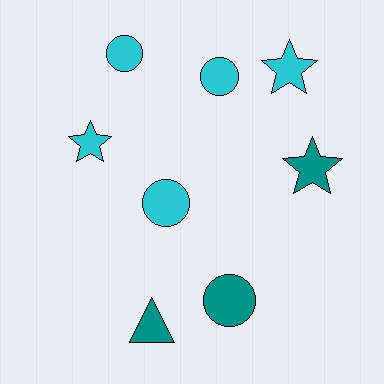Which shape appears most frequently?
Circle, with 4 objects.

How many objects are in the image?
There are 8 objects.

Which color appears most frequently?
Cyan, with 5 objects.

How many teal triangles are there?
There is 1 teal triangle.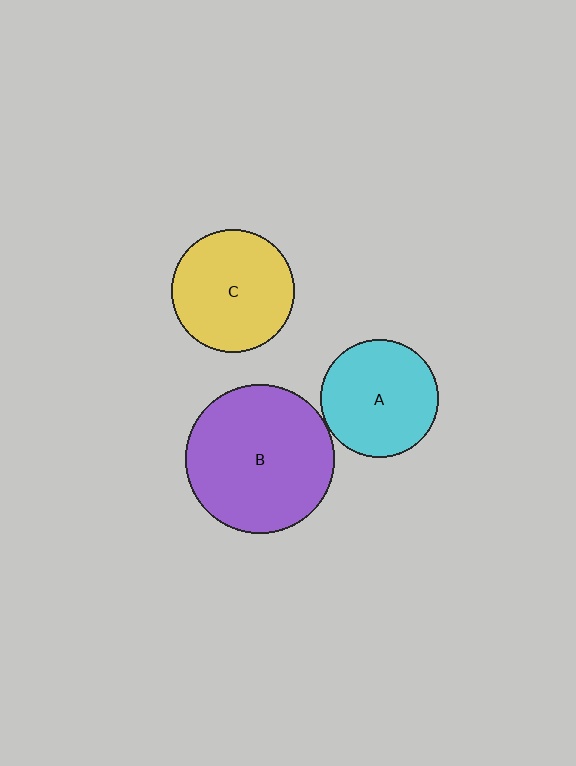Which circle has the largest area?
Circle B (purple).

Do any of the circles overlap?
No, none of the circles overlap.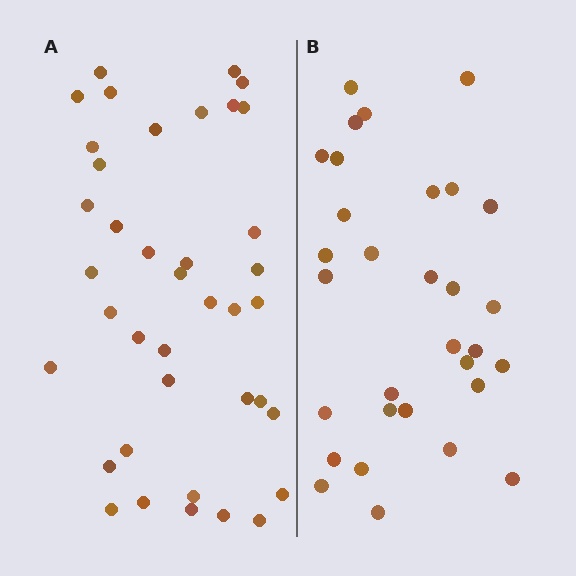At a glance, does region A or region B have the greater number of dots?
Region A (the left region) has more dots.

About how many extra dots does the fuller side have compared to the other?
Region A has roughly 8 or so more dots than region B.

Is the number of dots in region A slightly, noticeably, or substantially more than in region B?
Region A has noticeably more, but not dramatically so. The ratio is roughly 1.3 to 1.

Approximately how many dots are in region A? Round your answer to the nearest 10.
About 40 dots. (The exact count is 39, which rounds to 40.)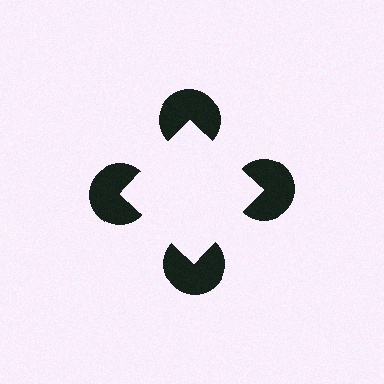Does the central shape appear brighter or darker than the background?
It typically appears slightly brighter than the background, even though no actual brightness change is drawn.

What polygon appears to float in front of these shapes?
An illusory square — its edges are inferred from the aligned wedge cuts in the pac-man discs, not physically drawn.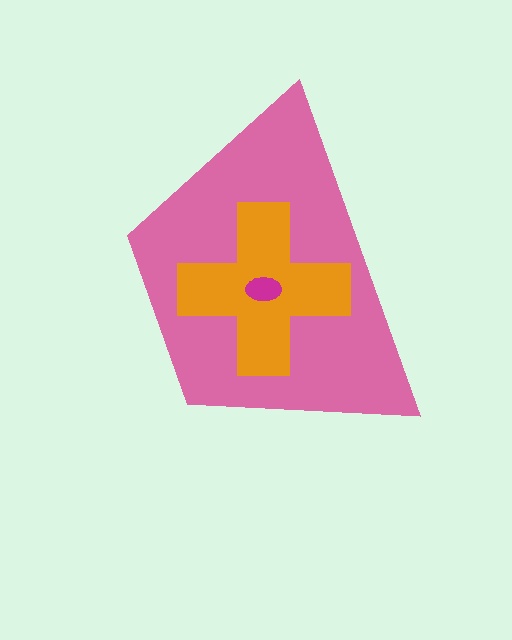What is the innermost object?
The magenta ellipse.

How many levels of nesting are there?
3.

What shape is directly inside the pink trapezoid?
The orange cross.